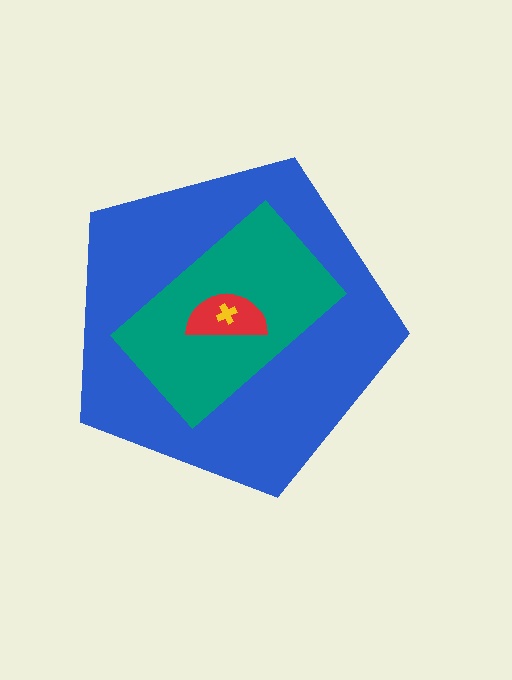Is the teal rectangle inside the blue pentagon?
Yes.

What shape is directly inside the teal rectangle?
The red semicircle.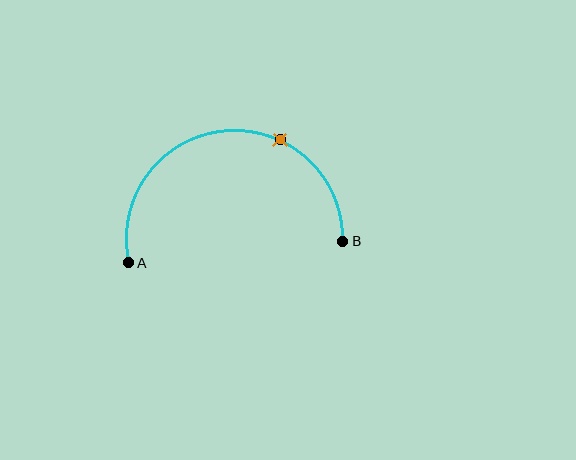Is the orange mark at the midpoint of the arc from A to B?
No. The orange mark lies on the arc but is closer to endpoint B. The arc midpoint would be at the point on the curve equidistant along the arc from both A and B.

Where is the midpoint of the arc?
The arc midpoint is the point on the curve farthest from the straight line joining A and B. It sits above that line.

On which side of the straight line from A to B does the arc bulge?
The arc bulges above the straight line connecting A and B.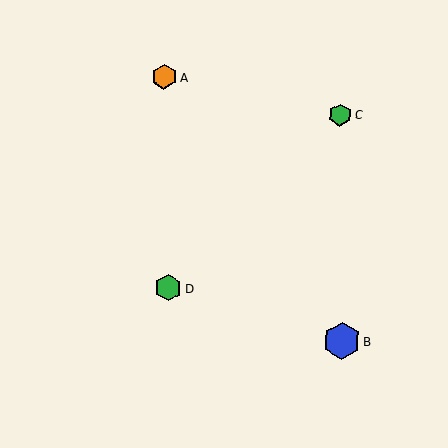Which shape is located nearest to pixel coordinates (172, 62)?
The orange hexagon (labeled A) at (164, 77) is nearest to that location.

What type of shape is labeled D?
Shape D is a green hexagon.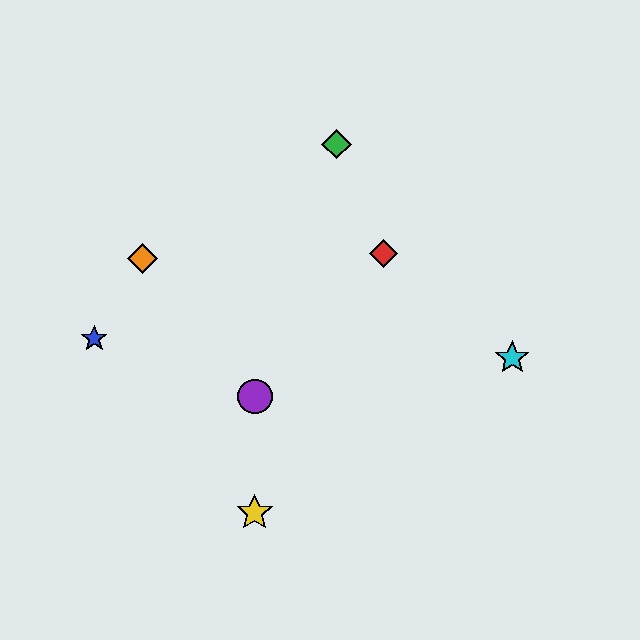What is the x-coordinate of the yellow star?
The yellow star is at x≈255.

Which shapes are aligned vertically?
The yellow star, the purple circle are aligned vertically.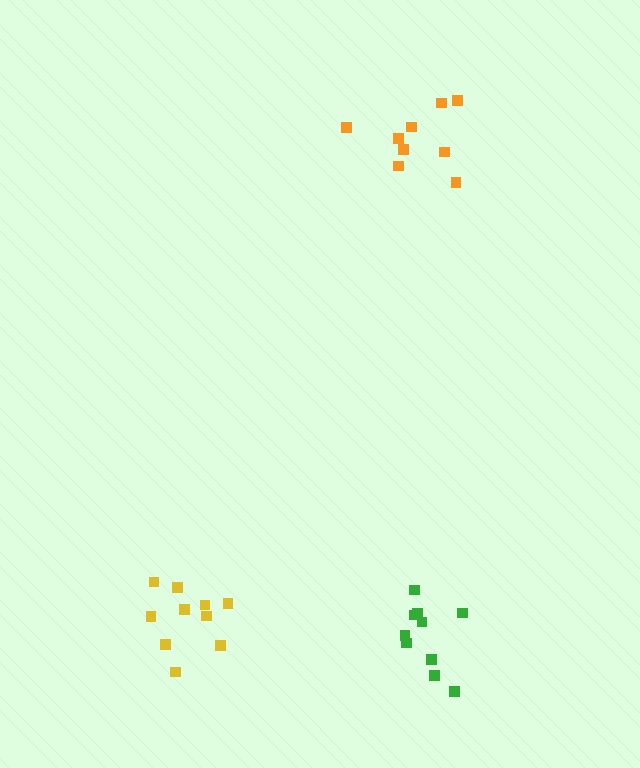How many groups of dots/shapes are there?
There are 3 groups.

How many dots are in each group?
Group 1: 10 dots, Group 2: 10 dots, Group 3: 9 dots (29 total).